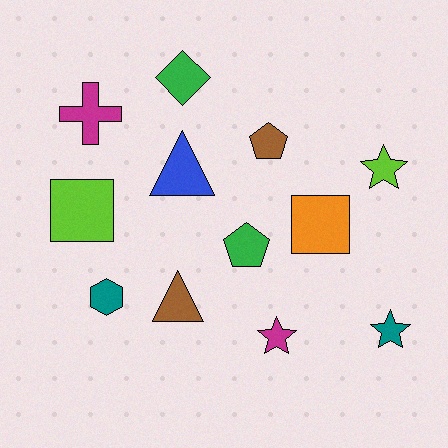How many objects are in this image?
There are 12 objects.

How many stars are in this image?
There are 3 stars.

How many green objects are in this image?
There are 2 green objects.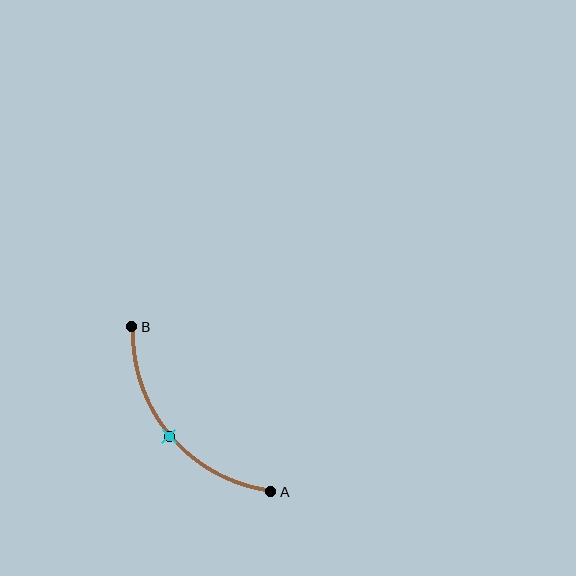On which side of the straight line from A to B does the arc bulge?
The arc bulges below and to the left of the straight line connecting A and B.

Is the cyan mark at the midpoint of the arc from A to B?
Yes. The cyan mark lies on the arc at equal arc-length from both A and B — it is the arc midpoint.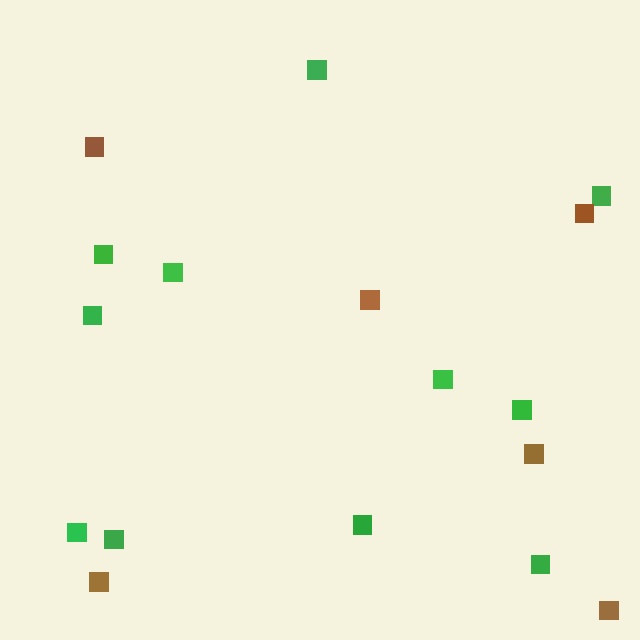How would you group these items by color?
There are 2 groups: one group of green squares (11) and one group of brown squares (6).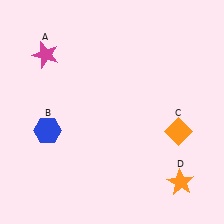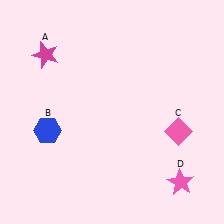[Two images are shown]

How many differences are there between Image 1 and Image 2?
There are 2 differences between the two images.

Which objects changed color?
C changed from orange to pink. D changed from orange to pink.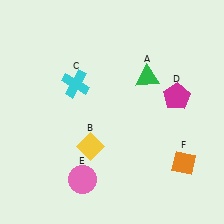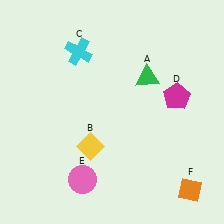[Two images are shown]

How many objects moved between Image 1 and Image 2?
2 objects moved between the two images.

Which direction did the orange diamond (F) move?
The orange diamond (F) moved down.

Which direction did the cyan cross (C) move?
The cyan cross (C) moved up.